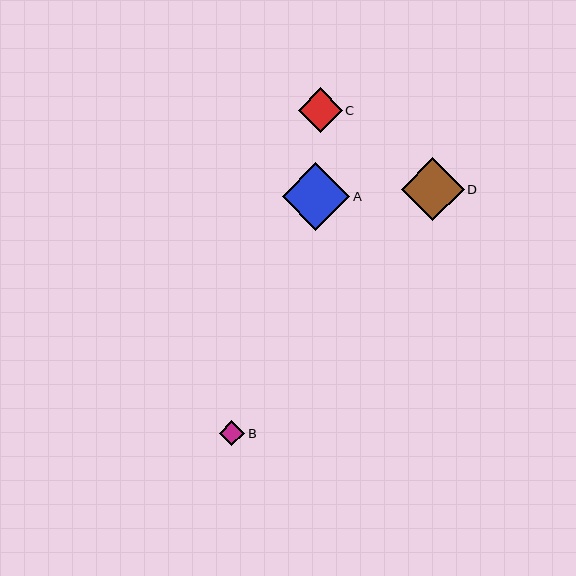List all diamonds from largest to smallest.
From largest to smallest: A, D, C, B.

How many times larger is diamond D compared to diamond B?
Diamond D is approximately 2.5 times the size of diamond B.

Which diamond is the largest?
Diamond A is the largest with a size of approximately 68 pixels.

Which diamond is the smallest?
Diamond B is the smallest with a size of approximately 25 pixels.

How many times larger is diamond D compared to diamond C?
Diamond D is approximately 1.4 times the size of diamond C.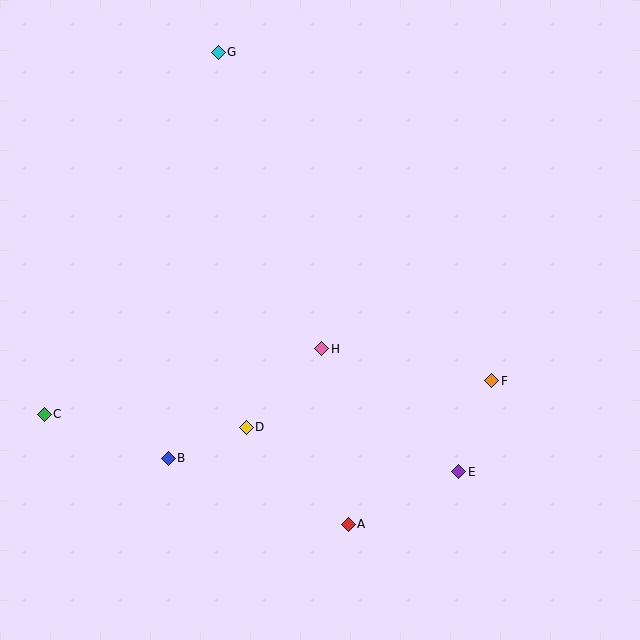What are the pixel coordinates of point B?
Point B is at (168, 458).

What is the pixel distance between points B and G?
The distance between B and G is 409 pixels.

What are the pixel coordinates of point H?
Point H is at (322, 349).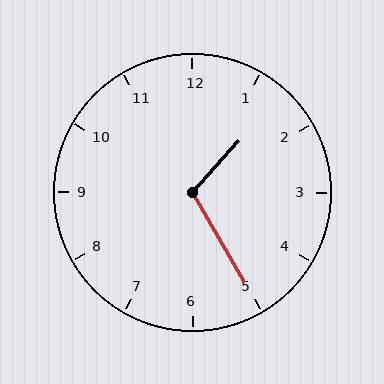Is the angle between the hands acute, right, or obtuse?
It is obtuse.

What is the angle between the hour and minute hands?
Approximately 108 degrees.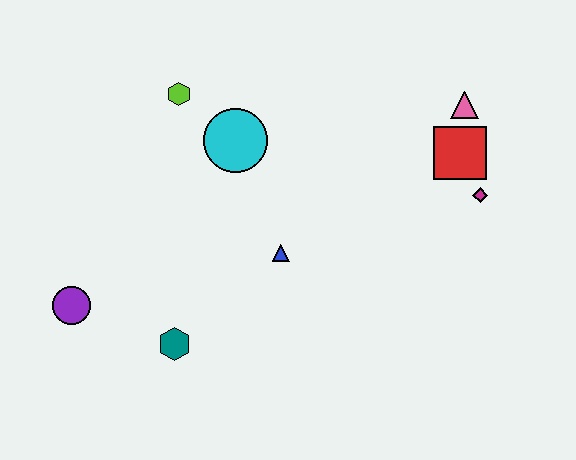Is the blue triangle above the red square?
No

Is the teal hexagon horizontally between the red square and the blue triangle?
No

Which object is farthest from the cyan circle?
The magenta diamond is farthest from the cyan circle.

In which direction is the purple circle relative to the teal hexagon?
The purple circle is to the left of the teal hexagon.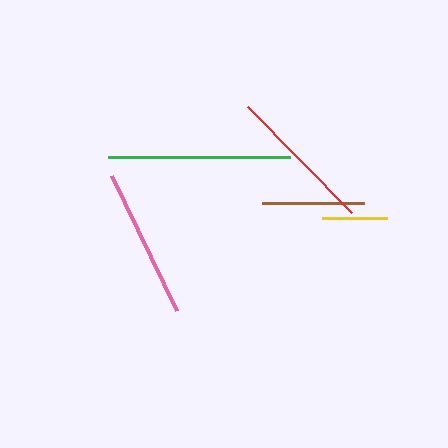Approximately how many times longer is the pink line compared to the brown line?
The pink line is approximately 1.5 times the length of the brown line.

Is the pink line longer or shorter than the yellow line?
The pink line is longer than the yellow line.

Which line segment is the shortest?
The yellow line is the shortest at approximately 65 pixels.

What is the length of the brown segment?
The brown segment is approximately 103 pixels long.